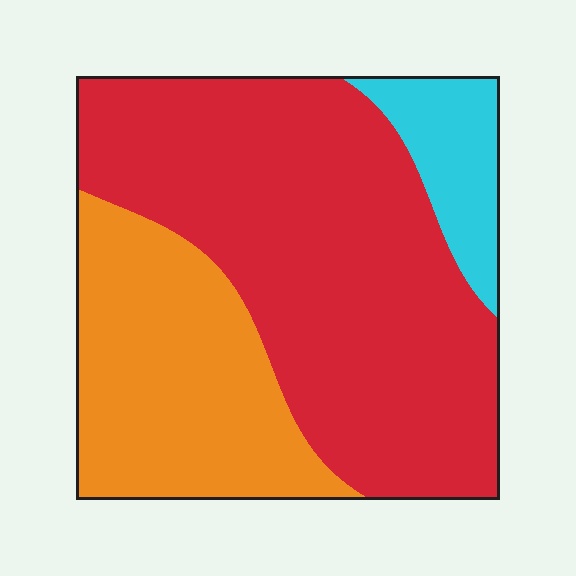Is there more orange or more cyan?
Orange.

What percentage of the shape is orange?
Orange covers roughly 30% of the shape.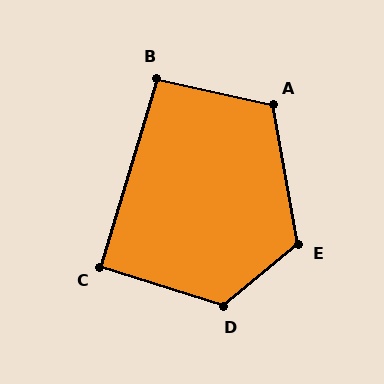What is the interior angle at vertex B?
Approximately 94 degrees (approximately right).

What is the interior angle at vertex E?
Approximately 119 degrees (obtuse).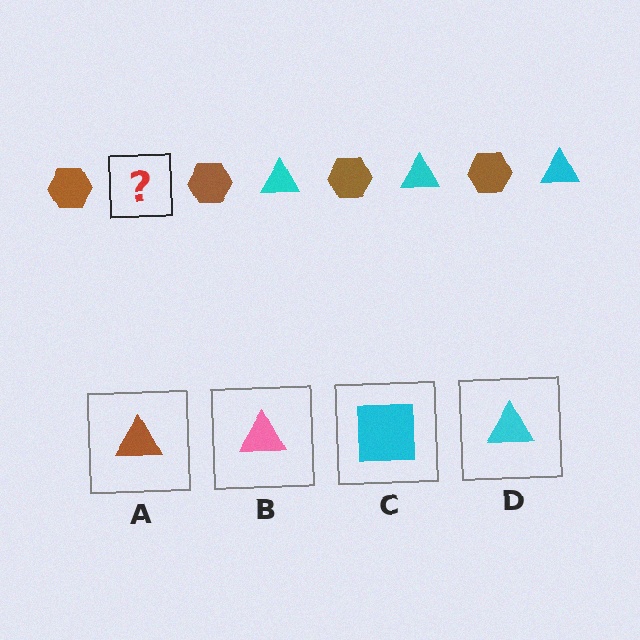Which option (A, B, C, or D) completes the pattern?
D.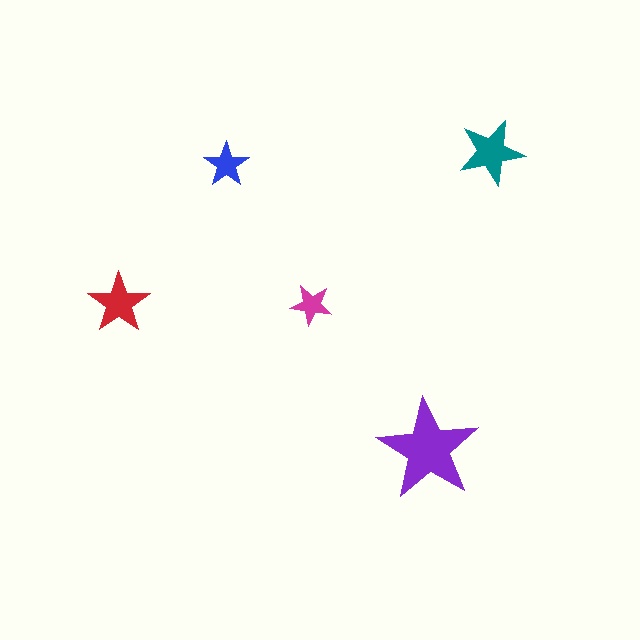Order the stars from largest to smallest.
the purple one, the teal one, the red one, the blue one, the magenta one.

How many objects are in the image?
There are 5 objects in the image.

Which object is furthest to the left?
The red star is leftmost.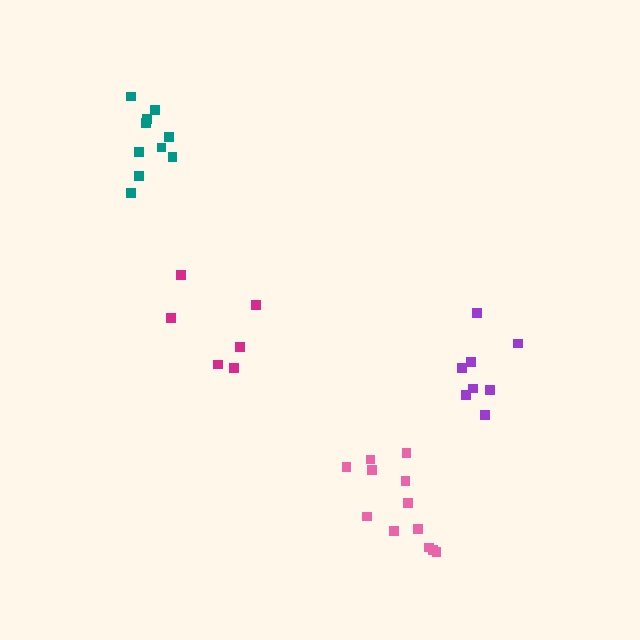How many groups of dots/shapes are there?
There are 4 groups.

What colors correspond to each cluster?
The clusters are colored: magenta, purple, teal, pink.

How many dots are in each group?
Group 1: 6 dots, Group 2: 8 dots, Group 3: 10 dots, Group 4: 12 dots (36 total).